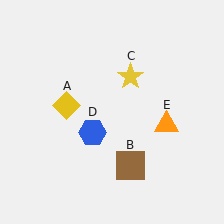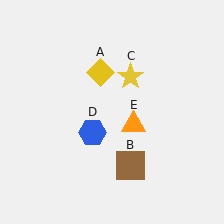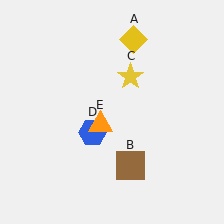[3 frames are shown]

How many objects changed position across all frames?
2 objects changed position: yellow diamond (object A), orange triangle (object E).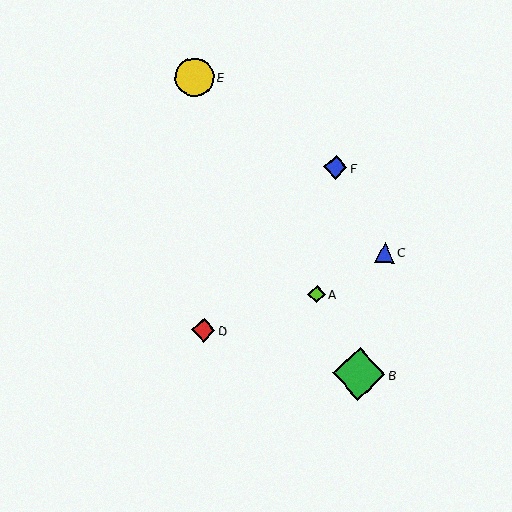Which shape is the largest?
The green diamond (labeled B) is the largest.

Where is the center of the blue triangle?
The center of the blue triangle is at (385, 252).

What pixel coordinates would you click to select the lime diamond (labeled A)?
Click at (317, 294) to select the lime diamond A.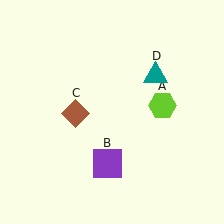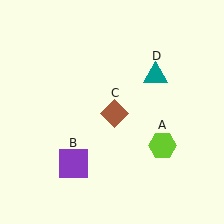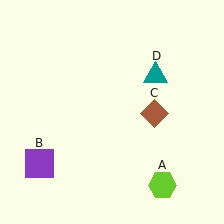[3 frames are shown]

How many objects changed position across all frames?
3 objects changed position: lime hexagon (object A), purple square (object B), brown diamond (object C).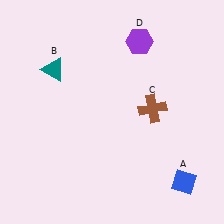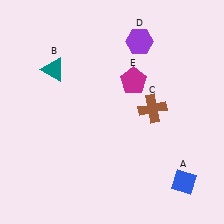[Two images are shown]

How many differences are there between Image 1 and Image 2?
There is 1 difference between the two images.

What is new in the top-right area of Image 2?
A magenta pentagon (E) was added in the top-right area of Image 2.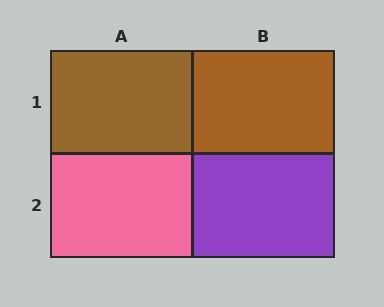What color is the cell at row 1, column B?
Brown.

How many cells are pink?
1 cell is pink.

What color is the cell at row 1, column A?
Brown.